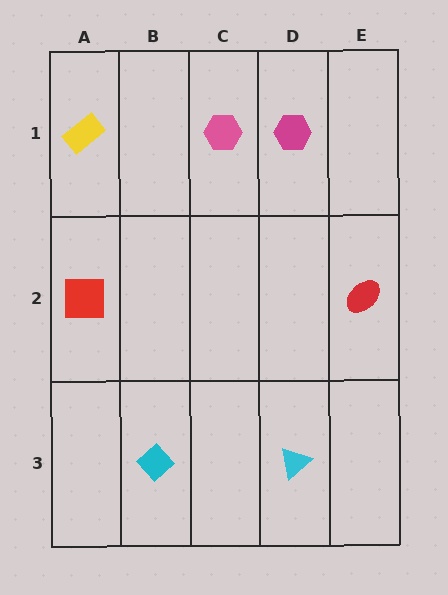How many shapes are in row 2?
2 shapes.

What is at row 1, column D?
A magenta hexagon.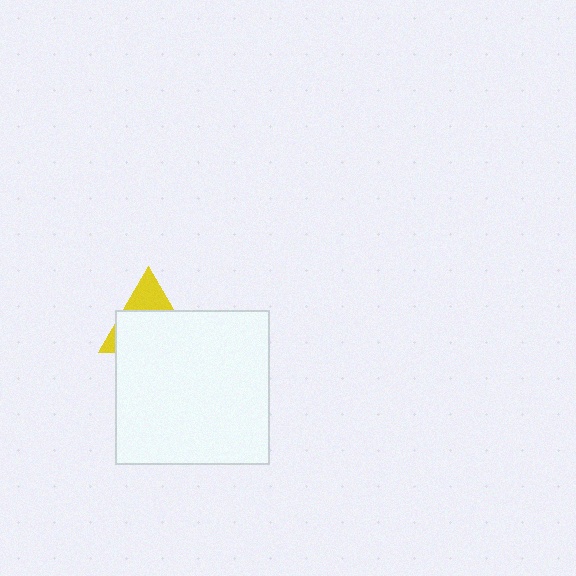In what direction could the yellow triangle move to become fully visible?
The yellow triangle could move up. That would shift it out from behind the white square entirely.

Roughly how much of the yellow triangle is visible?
A small part of it is visible (roughly 31%).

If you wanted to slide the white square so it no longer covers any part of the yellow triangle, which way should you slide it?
Slide it down — that is the most direct way to separate the two shapes.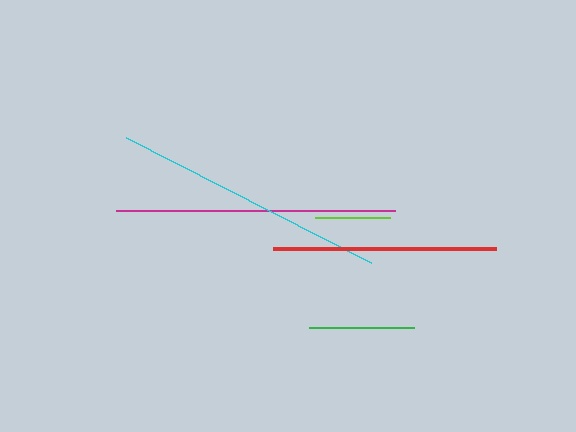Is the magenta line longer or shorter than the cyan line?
The magenta line is longer than the cyan line.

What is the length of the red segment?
The red segment is approximately 223 pixels long.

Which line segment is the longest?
The magenta line is the longest at approximately 279 pixels.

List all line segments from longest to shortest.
From longest to shortest: magenta, cyan, red, green, lime.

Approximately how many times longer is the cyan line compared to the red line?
The cyan line is approximately 1.2 times the length of the red line.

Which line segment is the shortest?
The lime line is the shortest at approximately 74 pixels.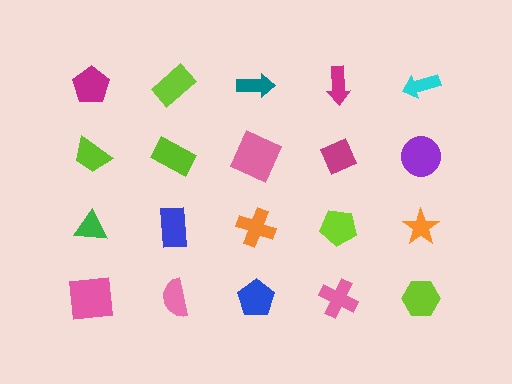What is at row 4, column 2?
A pink semicircle.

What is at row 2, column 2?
A lime rectangle.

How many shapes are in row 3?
5 shapes.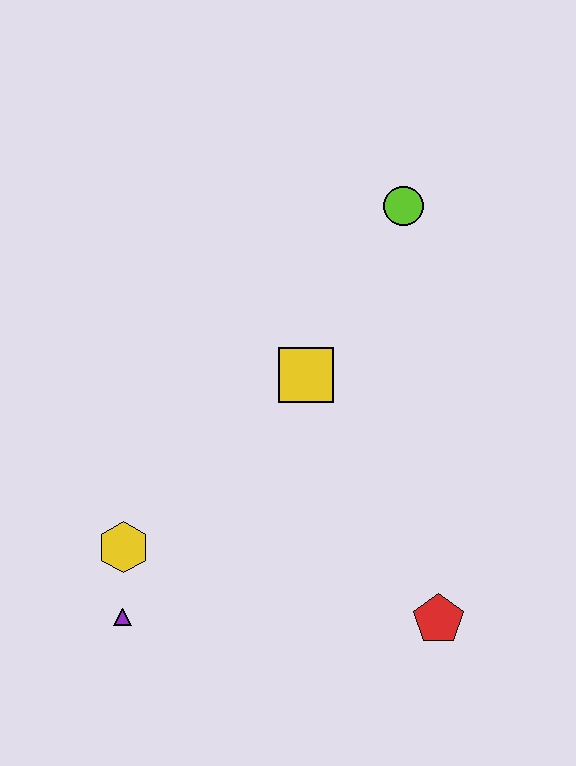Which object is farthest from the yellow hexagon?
The lime circle is farthest from the yellow hexagon.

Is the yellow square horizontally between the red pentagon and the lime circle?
No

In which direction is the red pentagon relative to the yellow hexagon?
The red pentagon is to the right of the yellow hexagon.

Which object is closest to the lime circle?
The yellow square is closest to the lime circle.